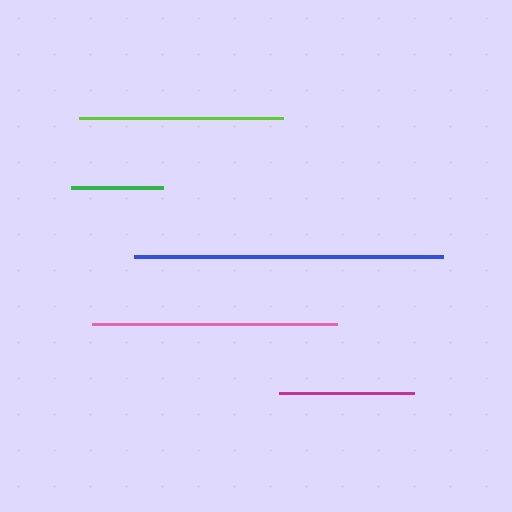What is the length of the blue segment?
The blue segment is approximately 309 pixels long.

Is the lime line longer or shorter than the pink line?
The pink line is longer than the lime line.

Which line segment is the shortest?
The green line is the shortest at approximately 92 pixels.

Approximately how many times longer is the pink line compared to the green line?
The pink line is approximately 2.7 times the length of the green line.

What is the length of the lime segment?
The lime segment is approximately 204 pixels long.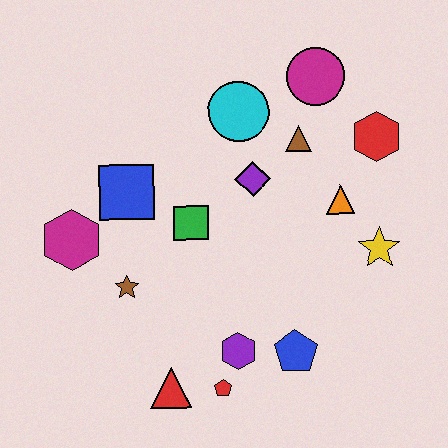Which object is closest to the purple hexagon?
The red pentagon is closest to the purple hexagon.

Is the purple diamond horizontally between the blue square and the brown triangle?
Yes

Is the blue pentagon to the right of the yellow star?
No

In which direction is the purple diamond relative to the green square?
The purple diamond is to the right of the green square.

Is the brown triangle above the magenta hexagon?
Yes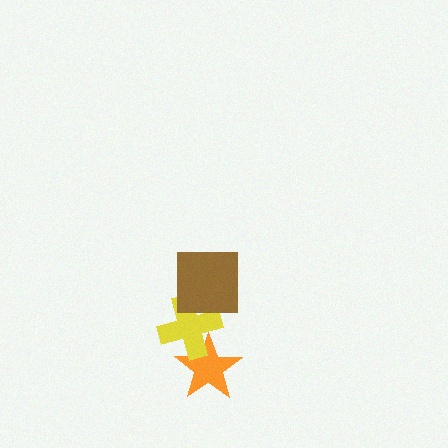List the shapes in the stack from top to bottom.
From top to bottom: the brown square, the yellow cross, the orange star.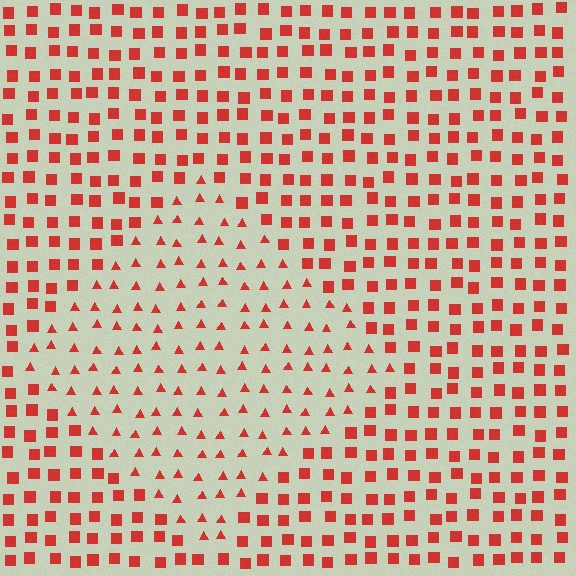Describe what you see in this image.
The image is filled with small red elements arranged in a uniform grid. A diamond-shaped region contains triangles, while the surrounding area contains squares. The boundary is defined purely by the change in element shape.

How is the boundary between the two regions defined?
The boundary is defined by a change in element shape: triangles inside vs. squares outside. All elements share the same color and spacing.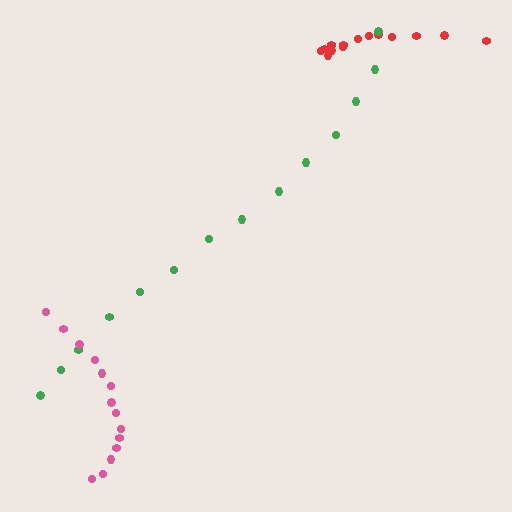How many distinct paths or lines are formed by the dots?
There are 3 distinct paths.